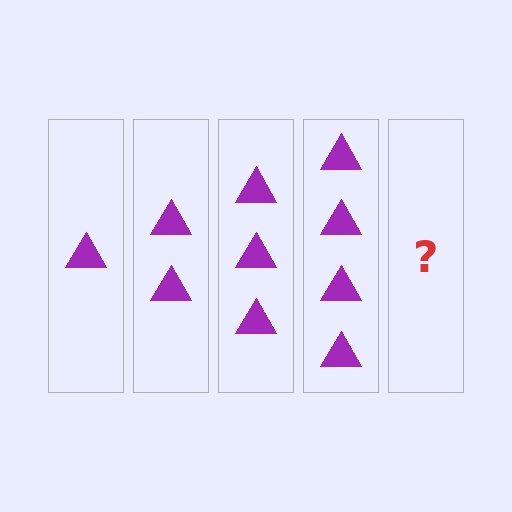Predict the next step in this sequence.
The next step is 5 triangles.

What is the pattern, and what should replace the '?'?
The pattern is that each step adds one more triangle. The '?' should be 5 triangles.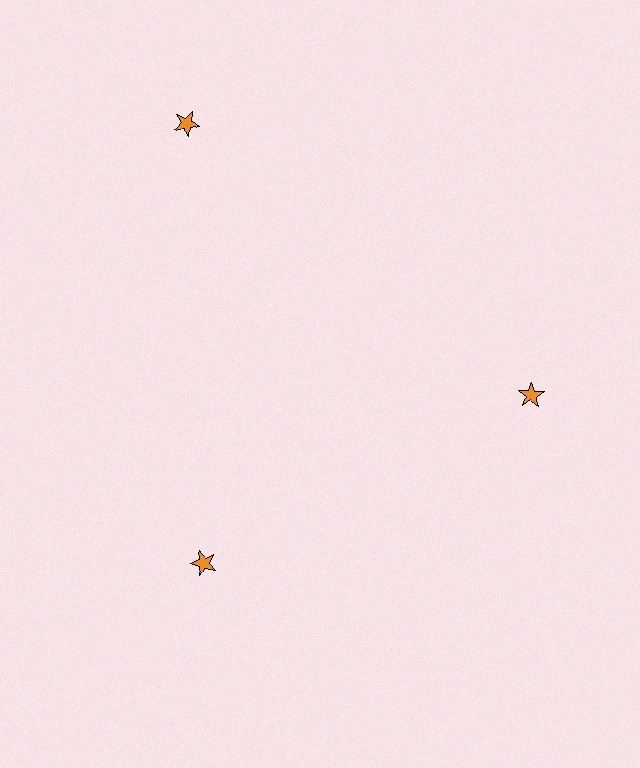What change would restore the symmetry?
The symmetry would be restored by moving it inward, back onto the ring so that all 3 stars sit at equal angles and equal distance from the center.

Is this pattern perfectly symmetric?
No. The 3 orange stars are arranged in a ring, but one element near the 11 o'clock position is pushed outward from the center, breaking the 3-fold rotational symmetry.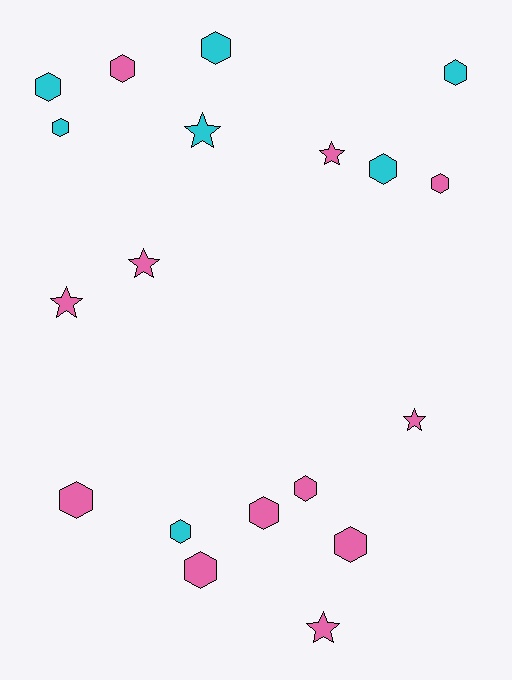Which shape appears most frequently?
Hexagon, with 13 objects.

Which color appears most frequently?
Pink, with 12 objects.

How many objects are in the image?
There are 19 objects.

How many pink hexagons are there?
There are 7 pink hexagons.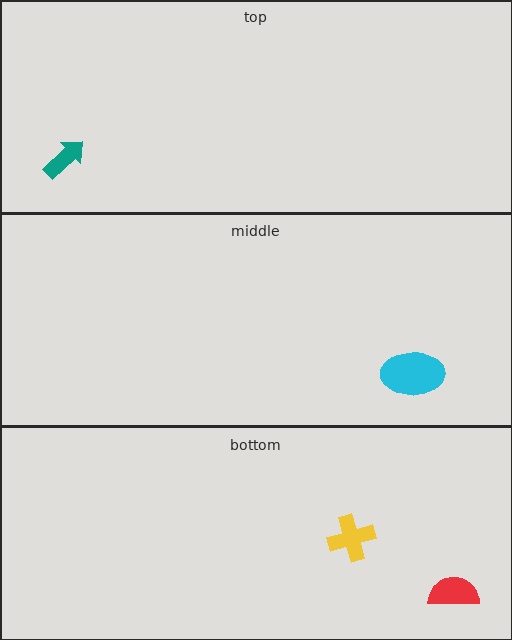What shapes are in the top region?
The teal arrow.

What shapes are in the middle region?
The cyan ellipse.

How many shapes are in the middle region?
1.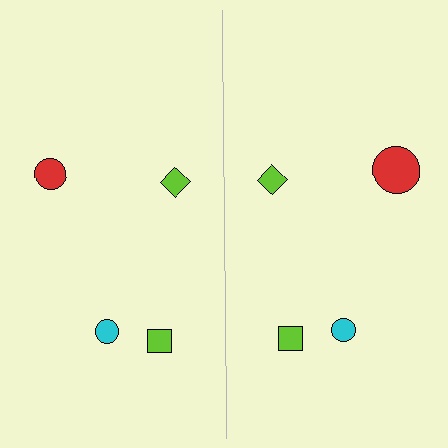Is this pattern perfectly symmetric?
No, the pattern is not perfectly symmetric. The red circle on the right side has a different size than its mirror counterpart.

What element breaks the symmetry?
The red circle on the right side has a different size than its mirror counterpart.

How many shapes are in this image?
There are 8 shapes in this image.